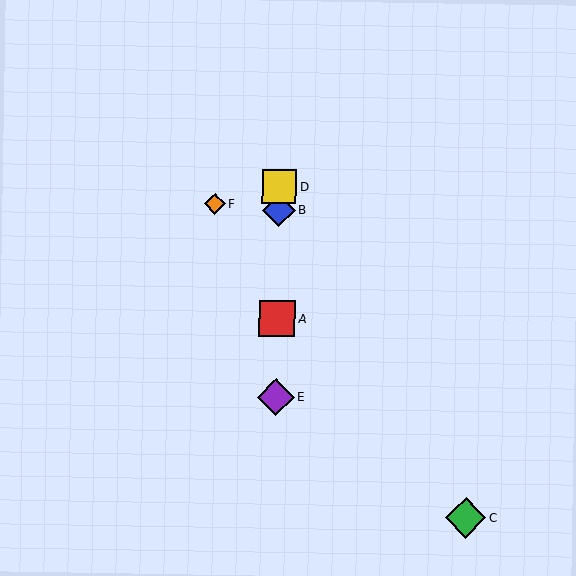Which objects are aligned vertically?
Objects A, B, D, E are aligned vertically.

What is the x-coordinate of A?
Object A is at x≈277.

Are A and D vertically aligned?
Yes, both are at x≈277.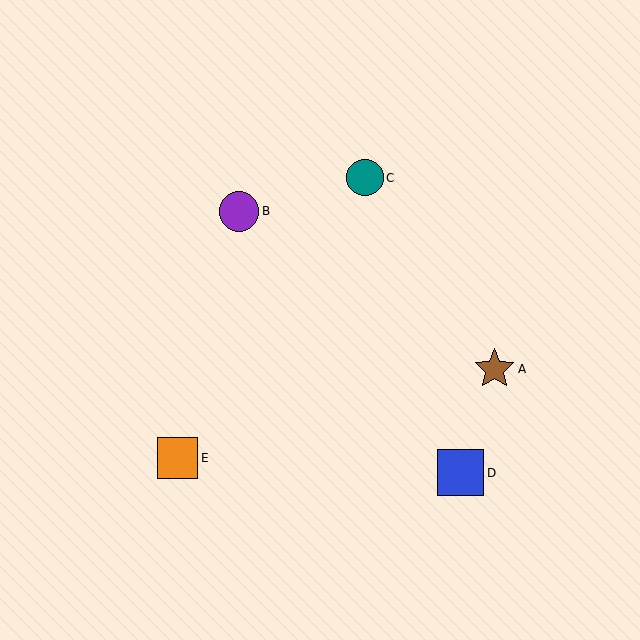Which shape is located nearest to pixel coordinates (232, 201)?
The purple circle (labeled B) at (239, 211) is nearest to that location.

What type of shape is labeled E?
Shape E is an orange square.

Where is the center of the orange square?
The center of the orange square is at (177, 458).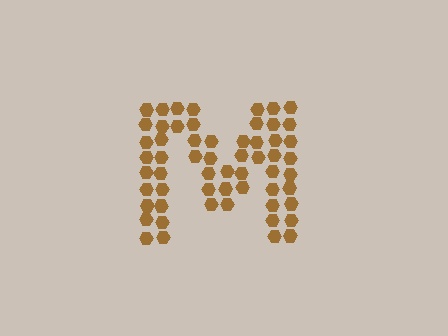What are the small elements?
The small elements are hexagons.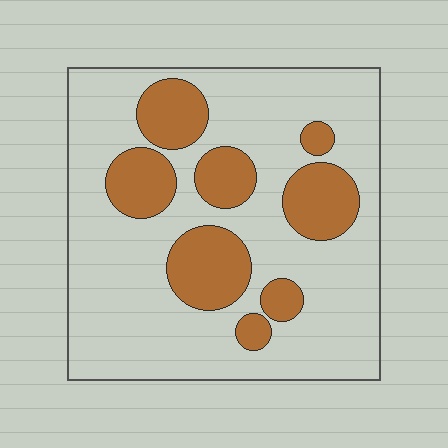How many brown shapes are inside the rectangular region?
8.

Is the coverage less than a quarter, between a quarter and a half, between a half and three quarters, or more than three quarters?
Between a quarter and a half.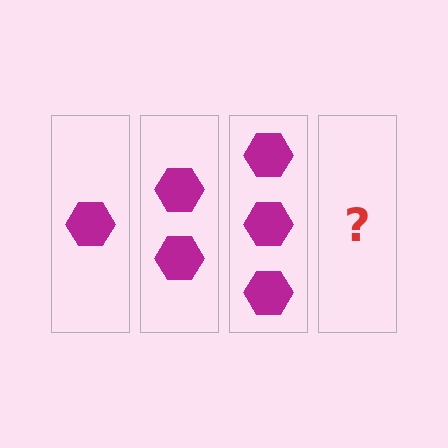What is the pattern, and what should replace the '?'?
The pattern is that each step adds one more hexagon. The '?' should be 4 hexagons.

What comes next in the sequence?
The next element should be 4 hexagons.